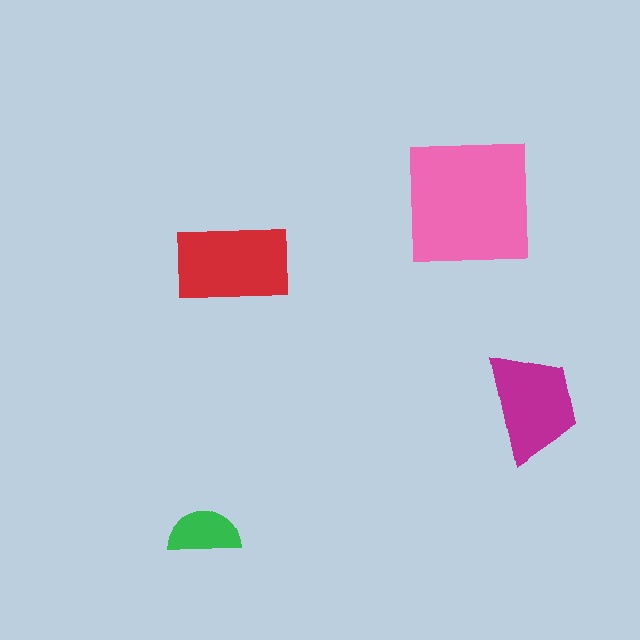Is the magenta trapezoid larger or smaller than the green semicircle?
Larger.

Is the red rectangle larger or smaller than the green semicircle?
Larger.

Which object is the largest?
The pink square.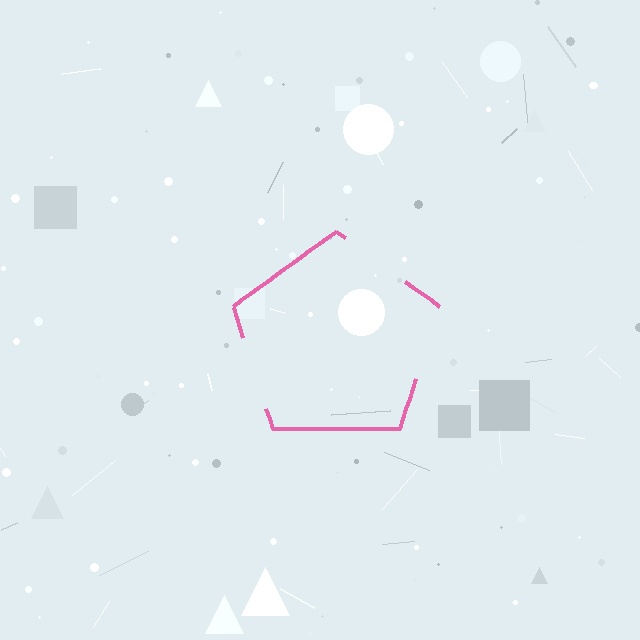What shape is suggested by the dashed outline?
The dashed outline suggests a pentagon.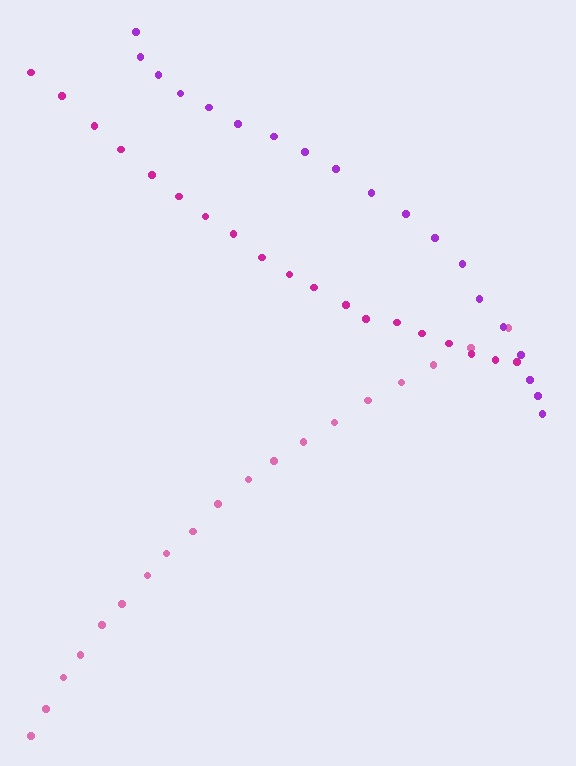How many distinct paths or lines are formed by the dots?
There are 3 distinct paths.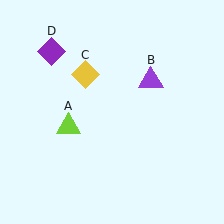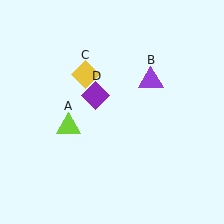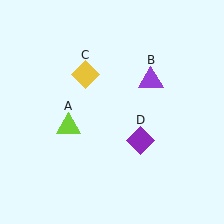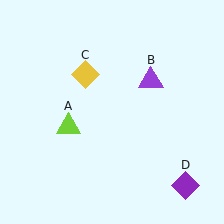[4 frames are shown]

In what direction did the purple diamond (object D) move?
The purple diamond (object D) moved down and to the right.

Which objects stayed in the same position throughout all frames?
Lime triangle (object A) and purple triangle (object B) and yellow diamond (object C) remained stationary.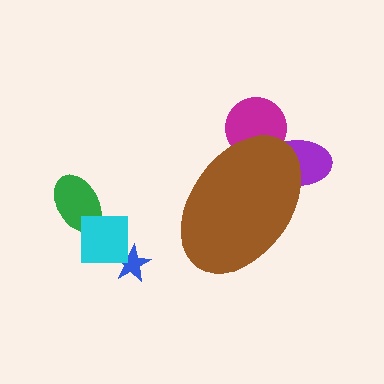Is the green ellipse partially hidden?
No, the green ellipse is fully visible.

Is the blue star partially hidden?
No, the blue star is fully visible.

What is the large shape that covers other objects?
A brown ellipse.